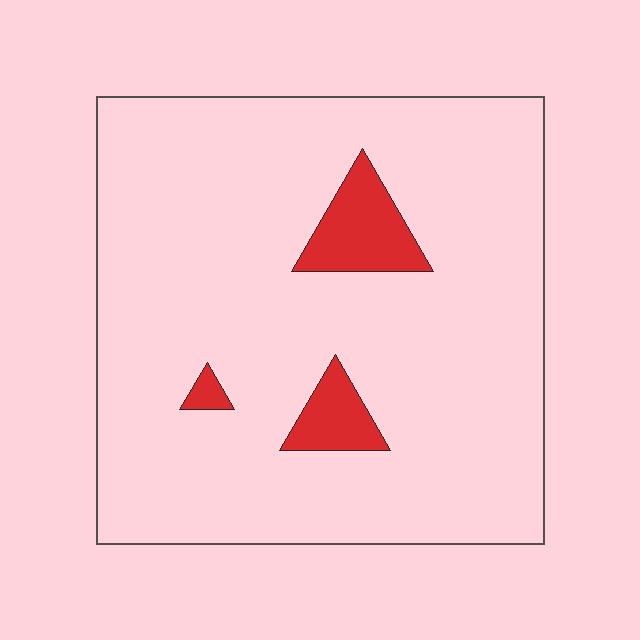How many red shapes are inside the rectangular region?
3.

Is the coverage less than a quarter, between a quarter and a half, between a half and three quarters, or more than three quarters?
Less than a quarter.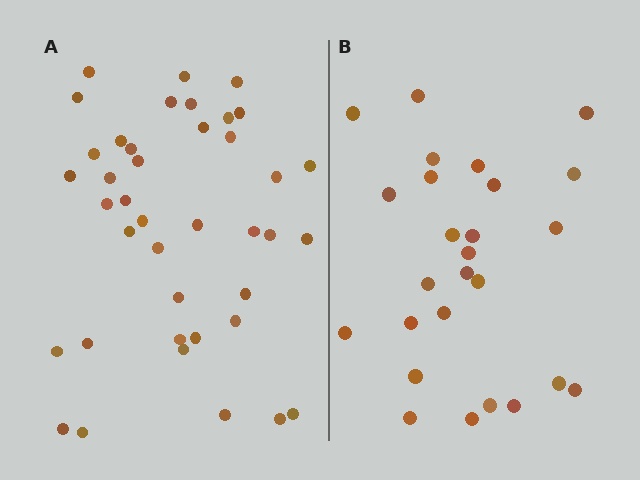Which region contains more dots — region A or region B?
Region A (the left region) has more dots.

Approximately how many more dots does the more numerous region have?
Region A has approximately 15 more dots than region B.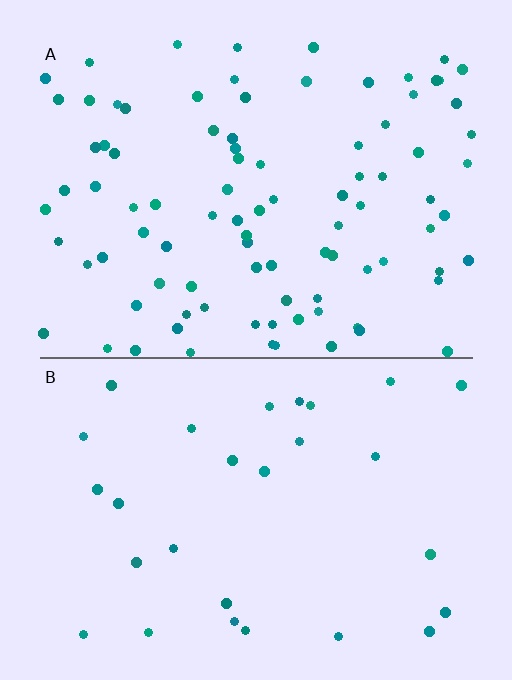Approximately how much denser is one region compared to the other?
Approximately 3.2× — region A over region B.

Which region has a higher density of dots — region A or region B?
A (the top).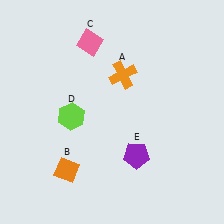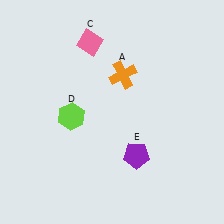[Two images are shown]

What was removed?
The orange diamond (B) was removed in Image 2.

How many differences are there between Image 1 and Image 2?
There is 1 difference between the two images.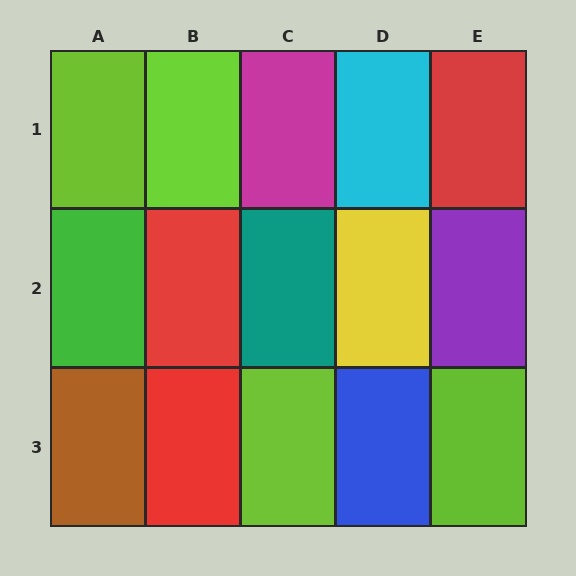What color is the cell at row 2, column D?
Yellow.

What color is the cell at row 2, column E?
Purple.